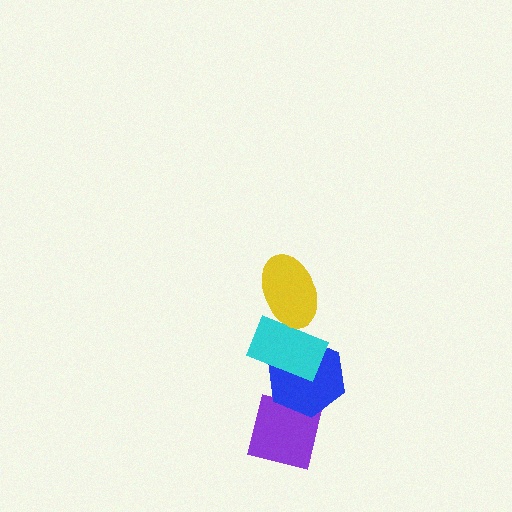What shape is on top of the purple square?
The blue hexagon is on top of the purple square.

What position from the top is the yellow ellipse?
The yellow ellipse is 1st from the top.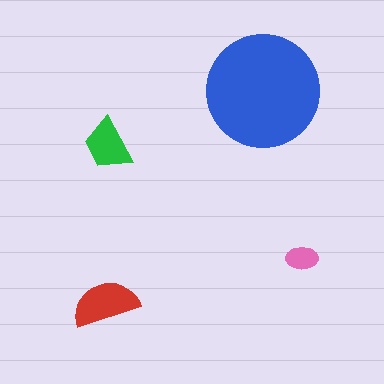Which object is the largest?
The blue circle.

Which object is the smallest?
The pink ellipse.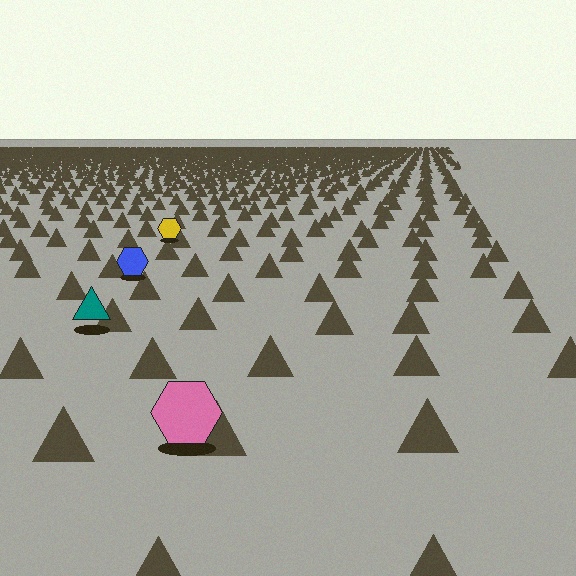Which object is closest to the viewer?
The pink hexagon is closest. The texture marks near it are larger and more spread out.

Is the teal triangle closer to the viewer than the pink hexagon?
No. The pink hexagon is closer — you can tell from the texture gradient: the ground texture is coarser near it.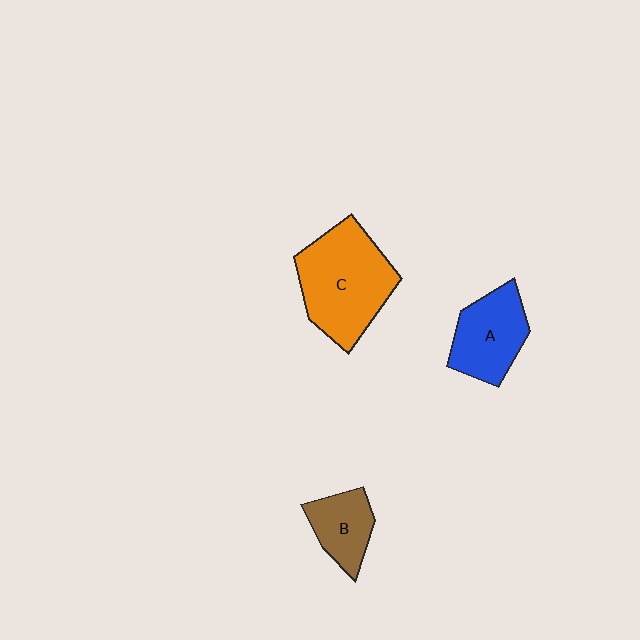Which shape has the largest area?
Shape C (orange).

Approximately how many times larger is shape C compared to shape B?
Approximately 2.1 times.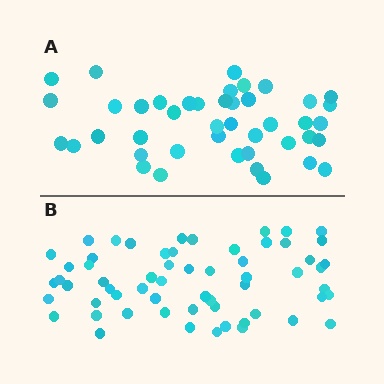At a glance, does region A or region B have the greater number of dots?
Region B (the bottom region) has more dots.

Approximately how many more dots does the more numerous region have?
Region B has approximately 15 more dots than region A.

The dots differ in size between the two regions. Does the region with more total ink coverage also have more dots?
No. Region A has more total ink coverage because its dots are larger, but region B actually contains more individual dots. Total area can be misleading — the number of items is what matters here.